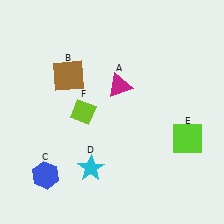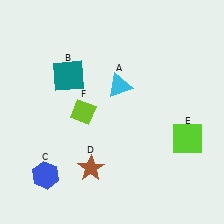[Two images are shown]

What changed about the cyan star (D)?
In Image 1, D is cyan. In Image 2, it changed to brown.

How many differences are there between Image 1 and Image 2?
There are 3 differences between the two images.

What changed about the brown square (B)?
In Image 1, B is brown. In Image 2, it changed to teal.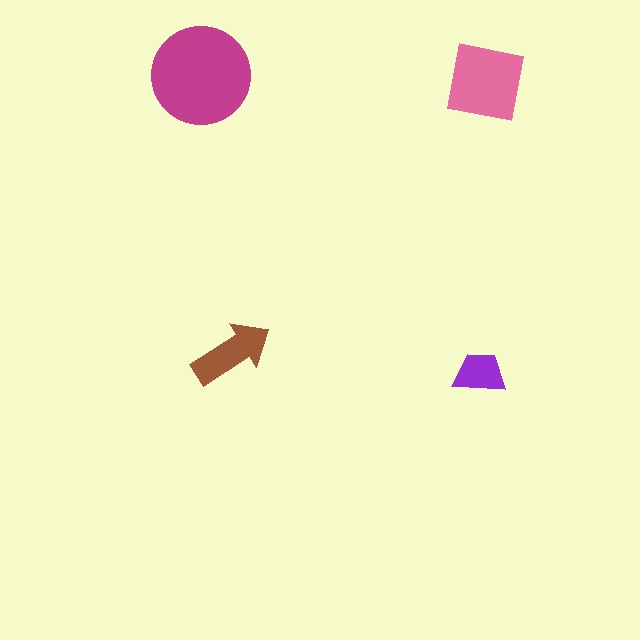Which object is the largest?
The magenta circle.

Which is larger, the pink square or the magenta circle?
The magenta circle.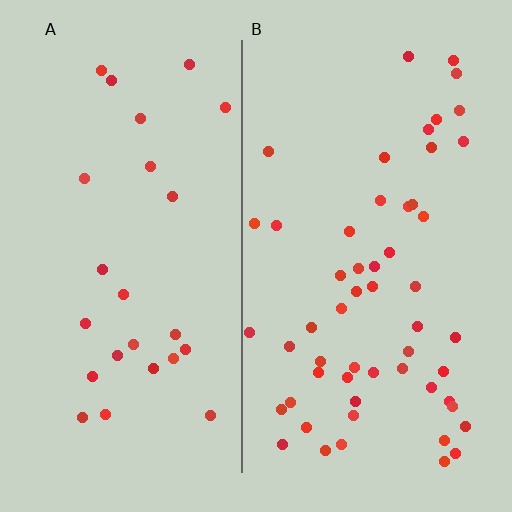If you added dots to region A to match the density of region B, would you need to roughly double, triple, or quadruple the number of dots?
Approximately double.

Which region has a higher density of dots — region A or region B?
B (the right).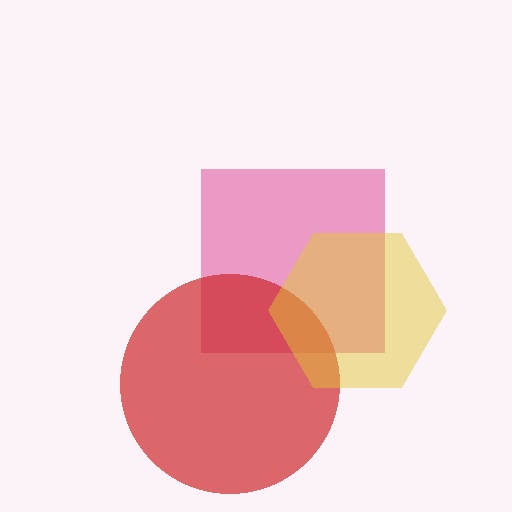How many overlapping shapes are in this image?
There are 3 overlapping shapes in the image.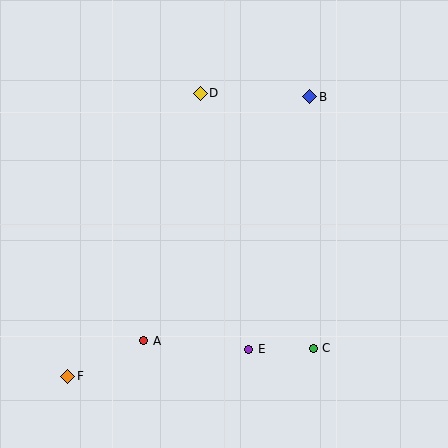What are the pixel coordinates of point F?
Point F is at (67, 376).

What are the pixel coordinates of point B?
Point B is at (310, 97).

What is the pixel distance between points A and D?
The distance between A and D is 254 pixels.